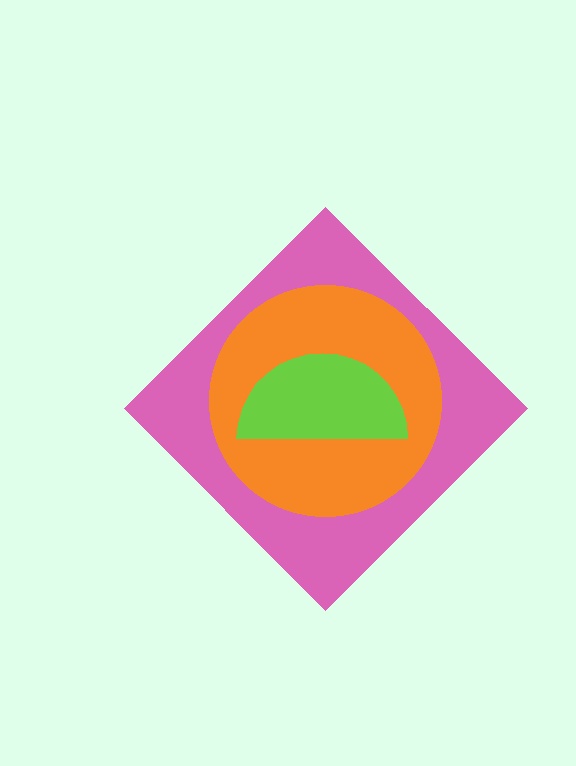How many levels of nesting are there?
3.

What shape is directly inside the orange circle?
The lime semicircle.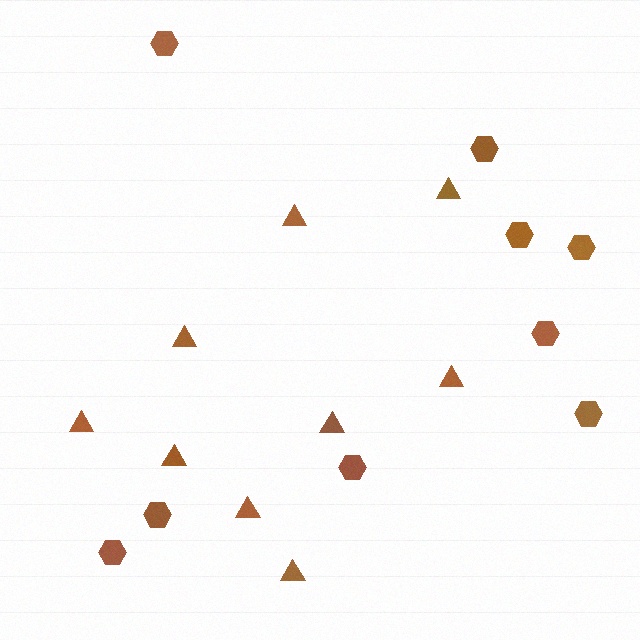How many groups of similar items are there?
There are 2 groups: one group of hexagons (9) and one group of triangles (9).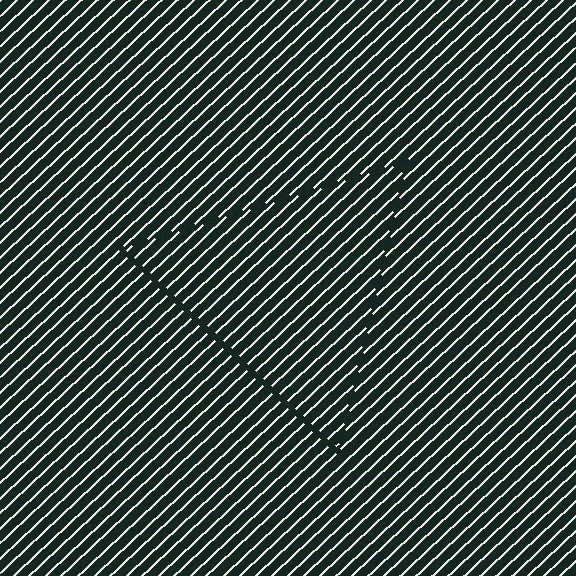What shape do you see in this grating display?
An illusory triangle. The interior of the shape contains the same grating, shifted by half a period — the contour is defined by the phase discontinuity where line-ends from the inner and outer gratings abut.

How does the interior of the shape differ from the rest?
The interior of the shape contains the same grating, shifted by half a period — the contour is defined by the phase discontinuity where line-ends from the inner and outer gratings abut.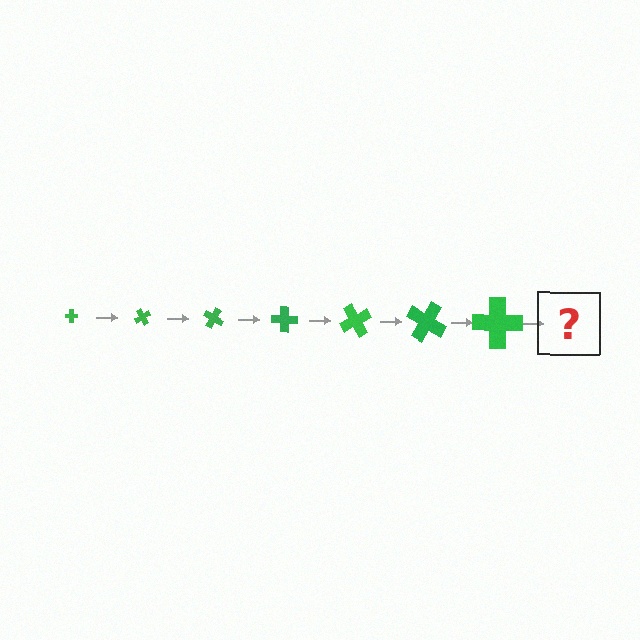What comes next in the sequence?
The next element should be a cross, larger than the previous one and rotated 420 degrees from the start.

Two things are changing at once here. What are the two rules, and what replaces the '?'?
The two rules are that the cross grows larger each step and it rotates 60 degrees each step. The '?' should be a cross, larger than the previous one and rotated 420 degrees from the start.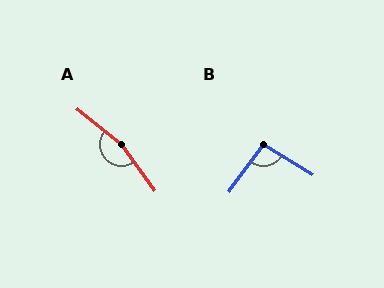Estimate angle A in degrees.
Approximately 164 degrees.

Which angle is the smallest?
B, at approximately 94 degrees.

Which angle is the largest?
A, at approximately 164 degrees.